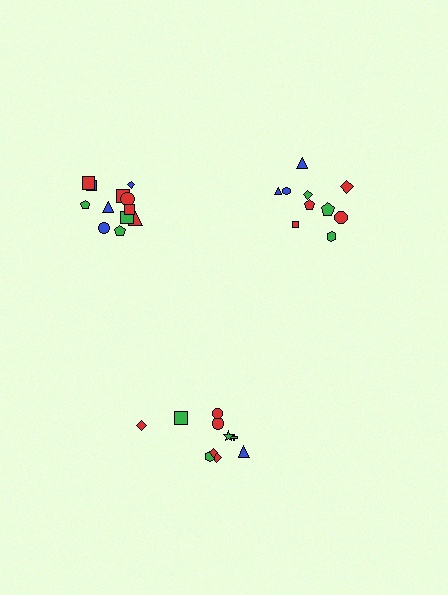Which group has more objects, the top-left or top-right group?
The top-left group.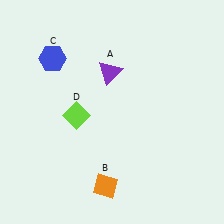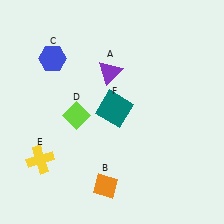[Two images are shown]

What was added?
A yellow cross (E), a teal square (F) were added in Image 2.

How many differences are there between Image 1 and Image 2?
There are 2 differences between the two images.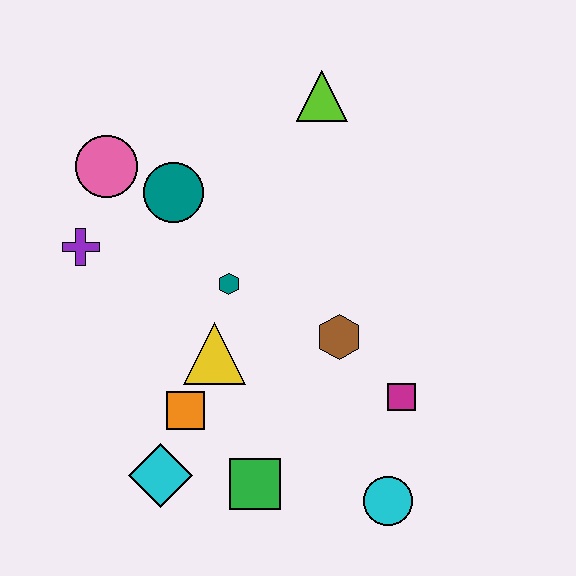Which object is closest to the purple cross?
The pink circle is closest to the purple cross.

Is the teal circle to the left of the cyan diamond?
No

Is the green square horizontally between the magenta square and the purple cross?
Yes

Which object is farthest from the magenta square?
The pink circle is farthest from the magenta square.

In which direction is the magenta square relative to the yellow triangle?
The magenta square is to the right of the yellow triangle.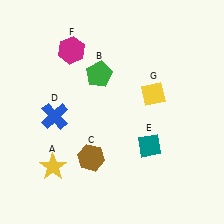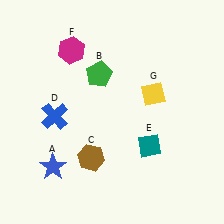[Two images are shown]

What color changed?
The star (A) changed from yellow in Image 1 to blue in Image 2.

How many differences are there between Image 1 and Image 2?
There is 1 difference between the two images.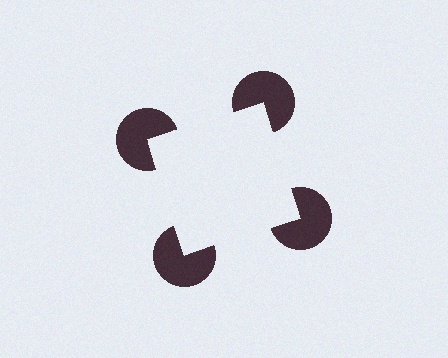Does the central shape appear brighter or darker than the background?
It typically appears slightly brighter than the background, even though no actual brightness change is drawn.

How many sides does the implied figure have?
4 sides.